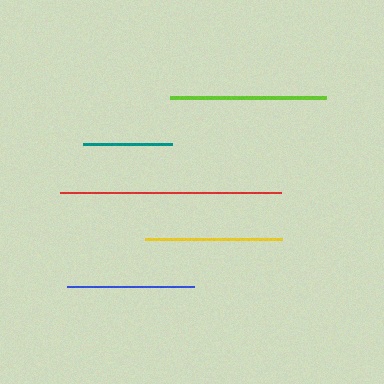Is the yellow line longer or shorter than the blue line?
The yellow line is longer than the blue line.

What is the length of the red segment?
The red segment is approximately 222 pixels long.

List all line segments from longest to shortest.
From longest to shortest: red, lime, yellow, blue, teal.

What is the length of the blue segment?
The blue segment is approximately 126 pixels long.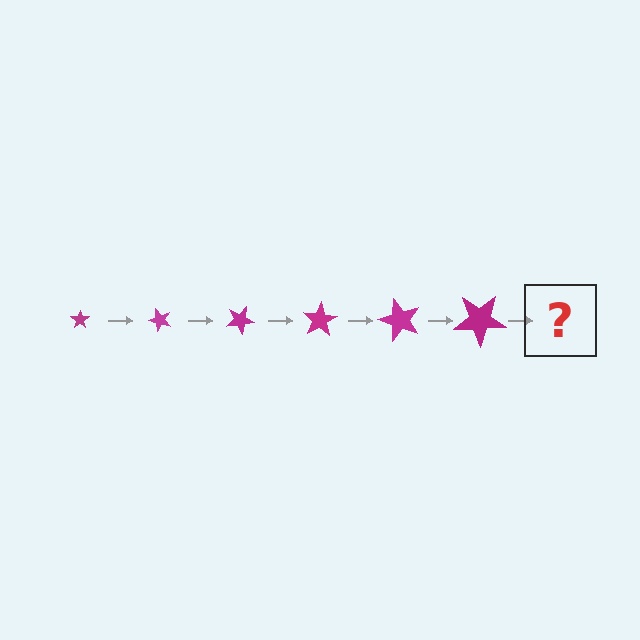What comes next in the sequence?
The next element should be a star, larger than the previous one and rotated 300 degrees from the start.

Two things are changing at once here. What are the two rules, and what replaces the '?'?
The two rules are that the star grows larger each step and it rotates 50 degrees each step. The '?' should be a star, larger than the previous one and rotated 300 degrees from the start.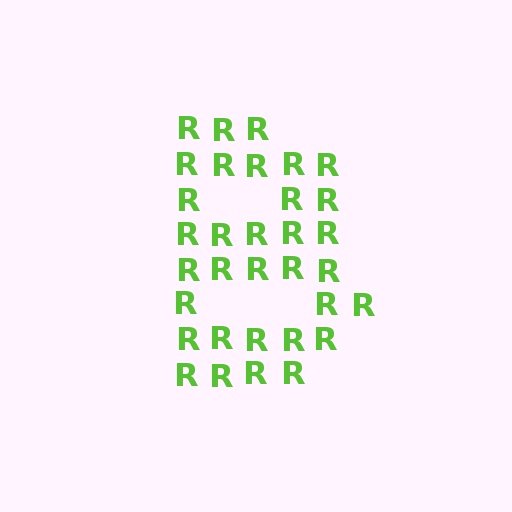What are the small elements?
The small elements are letter R's.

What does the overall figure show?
The overall figure shows the letter B.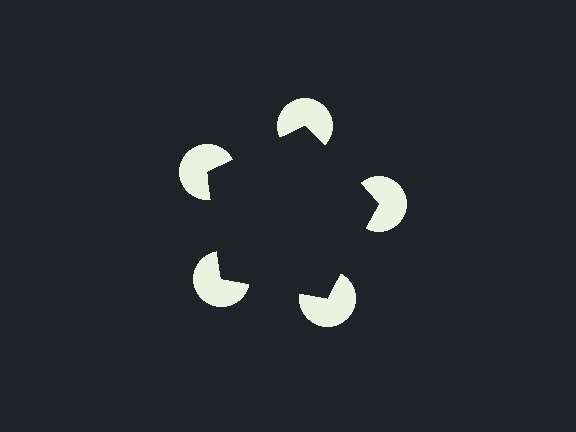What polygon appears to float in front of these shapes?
An illusory pentagon — its edges are inferred from the aligned wedge cuts in the pac-man discs, not physically drawn.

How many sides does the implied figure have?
5 sides.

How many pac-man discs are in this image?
There are 5 — one at each vertex of the illusory pentagon.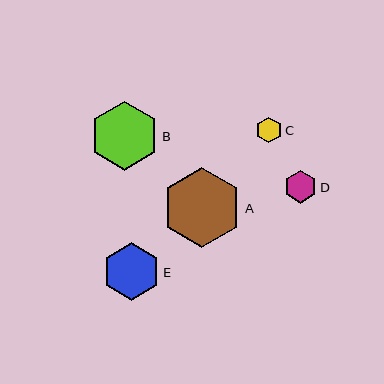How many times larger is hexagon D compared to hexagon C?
Hexagon D is approximately 1.3 times the size of hexagon C.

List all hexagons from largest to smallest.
From largest to smallest: A, B, E, D, C.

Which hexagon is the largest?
Hexagon A is the largest with a size of approximately 80 pixels.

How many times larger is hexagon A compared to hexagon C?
Hexagon A is approximately 3.1 times the size of hexagon C.